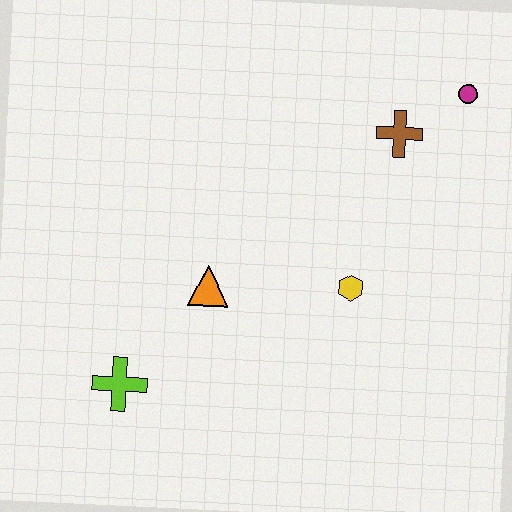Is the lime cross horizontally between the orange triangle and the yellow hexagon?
No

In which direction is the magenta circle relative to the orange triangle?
The magenta circle is to the right of the orange triangle.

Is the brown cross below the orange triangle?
No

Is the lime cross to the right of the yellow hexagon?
No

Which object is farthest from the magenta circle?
The lime cross is farthest from the magenta circle.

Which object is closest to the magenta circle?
The brown cross is closest to the magenta circle.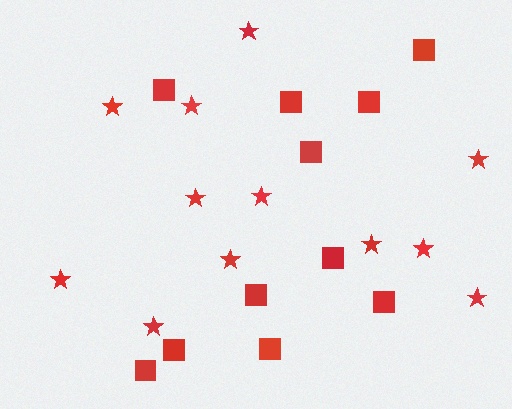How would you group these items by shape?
There are 2 groups: one group of squares (11) and one group of stars (12).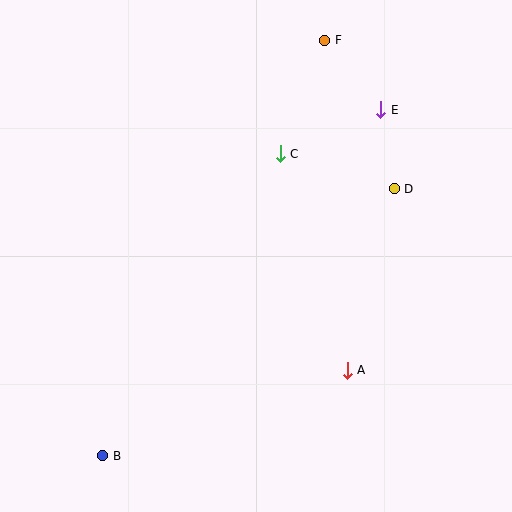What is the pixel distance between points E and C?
The distance between E and C is 110 pixels.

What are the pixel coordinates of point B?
Point B is at (103, 456).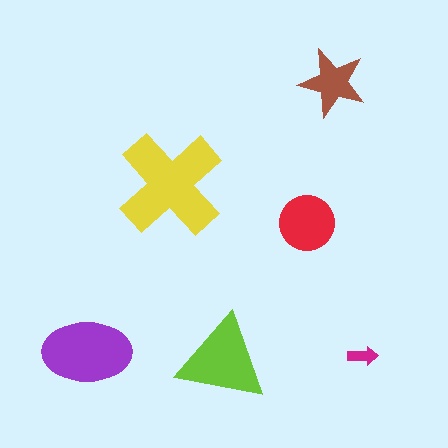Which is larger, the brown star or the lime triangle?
The lime triangle.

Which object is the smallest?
The magenta arrow.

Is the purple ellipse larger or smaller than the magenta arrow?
Larger.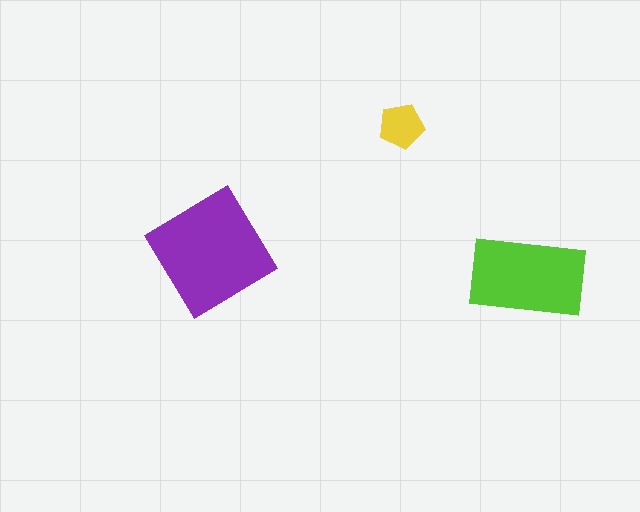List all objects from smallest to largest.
The yellow pentagon, the lime rectangle, the purple diamond.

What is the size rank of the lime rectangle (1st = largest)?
2nd.